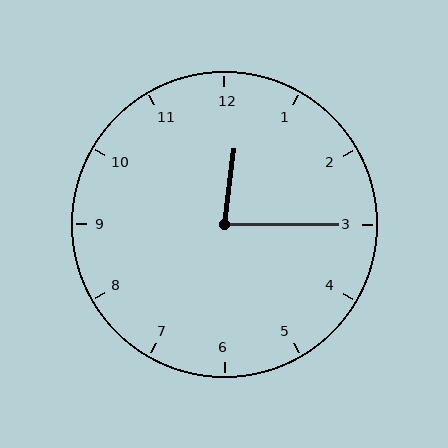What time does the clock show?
12:15.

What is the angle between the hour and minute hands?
Approximately 82 degrees.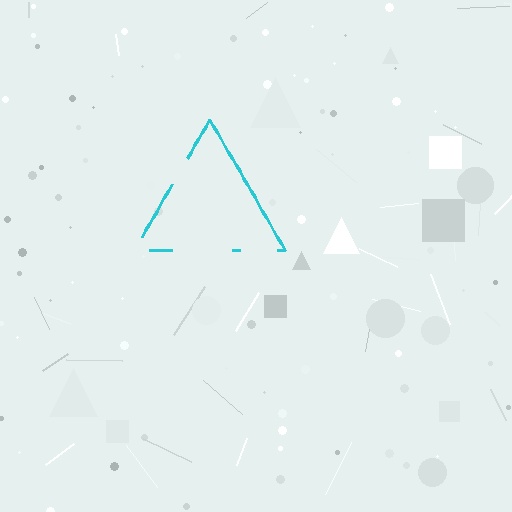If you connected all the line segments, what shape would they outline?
They would outline a triangle.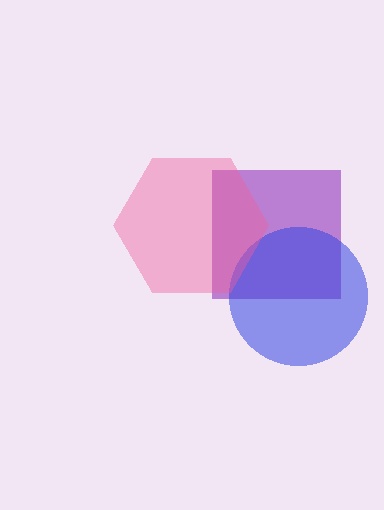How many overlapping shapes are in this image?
There are 3 overlapping shapes in the image.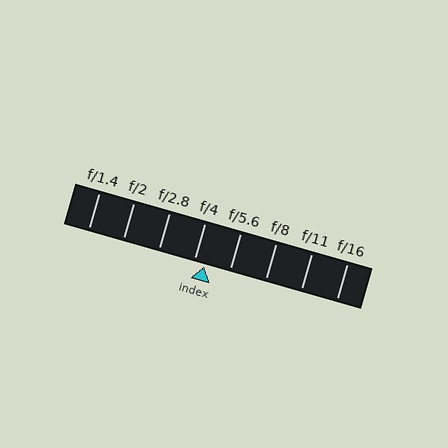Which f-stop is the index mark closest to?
The index mark is closest to f/4.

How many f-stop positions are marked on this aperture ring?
There are 8 f-stop positions marked.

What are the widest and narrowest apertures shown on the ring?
The widest aperture shown is f/1.4 and the narrowest is f/16.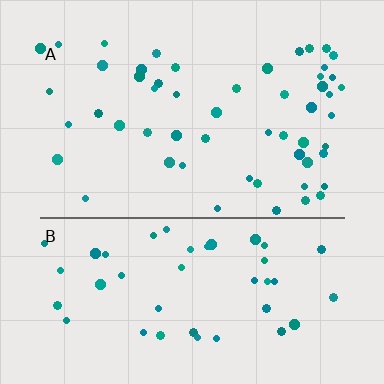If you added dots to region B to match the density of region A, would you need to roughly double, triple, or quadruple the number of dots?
Approximately double.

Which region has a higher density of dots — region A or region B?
A (the top).